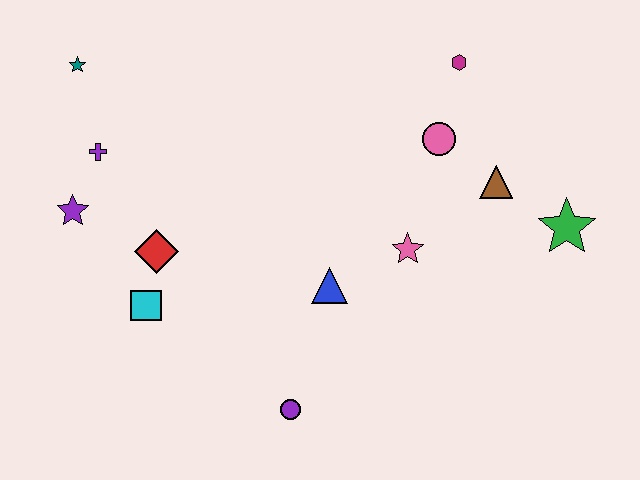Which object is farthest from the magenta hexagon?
The purple star is farthest from the magenta hexagon.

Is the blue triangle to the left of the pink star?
Yes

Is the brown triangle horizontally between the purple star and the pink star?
No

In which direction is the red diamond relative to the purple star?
The red diamond is to the right of the purple star.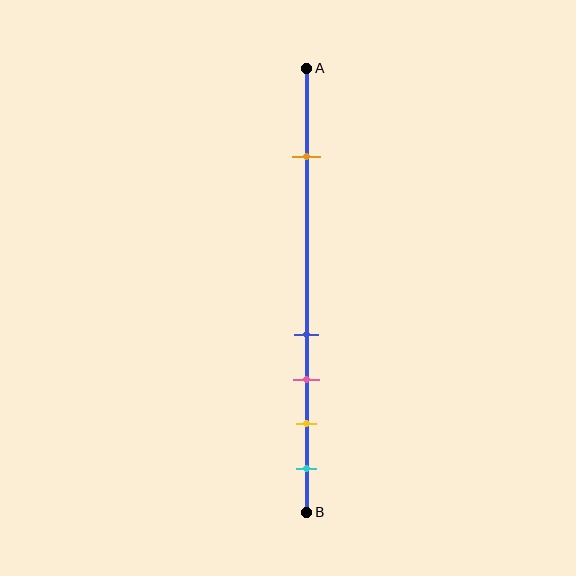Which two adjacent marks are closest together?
The blue and pink marks are the closest adjacent pair.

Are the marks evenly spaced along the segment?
No, the marks are not evenly spaced.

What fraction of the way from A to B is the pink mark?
The pink mark is approximately 70% (0.7) of the way from A to B.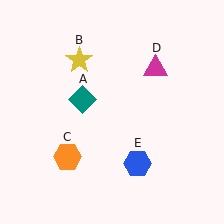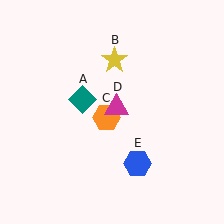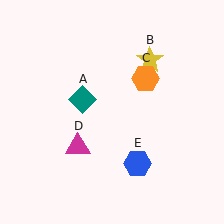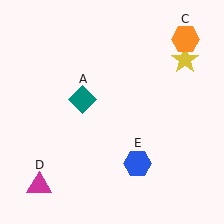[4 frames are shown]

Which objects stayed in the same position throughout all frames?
Teal diamond (object A) and blue hexagon (object E) remained stationary.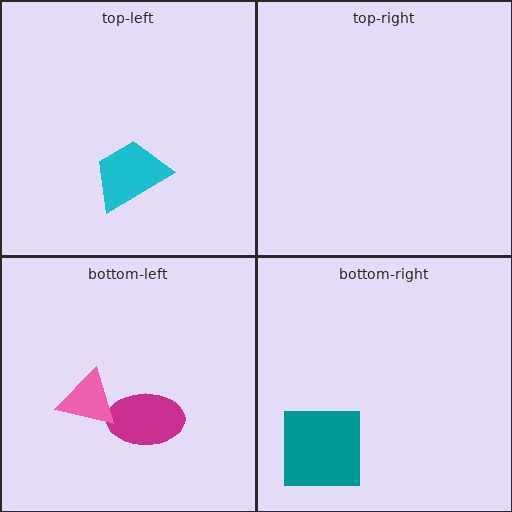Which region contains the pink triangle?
The bottom-left region.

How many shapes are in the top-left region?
1.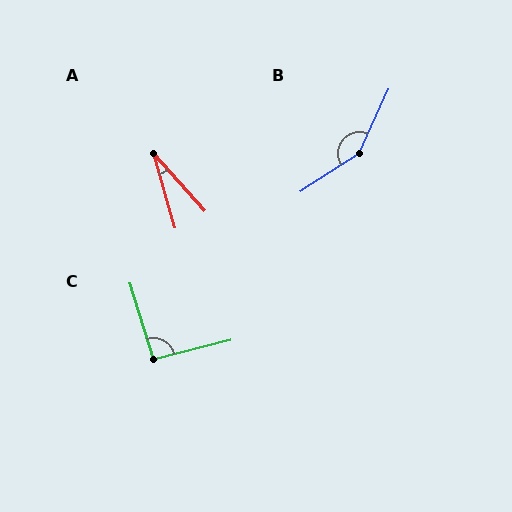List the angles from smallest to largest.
A (26°), C (93°), B (147°).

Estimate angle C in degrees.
Approximately 93 degrees.